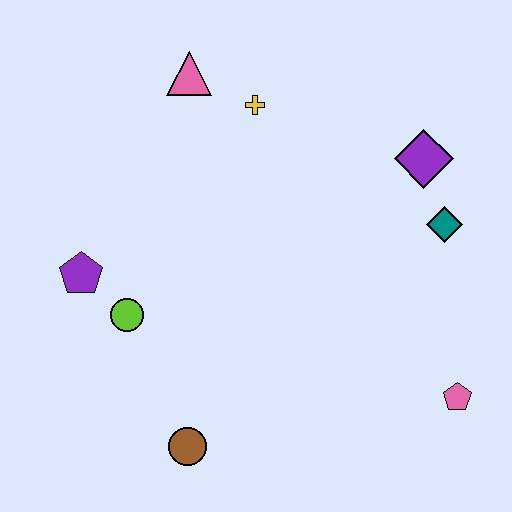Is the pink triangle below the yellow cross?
No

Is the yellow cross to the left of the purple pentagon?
No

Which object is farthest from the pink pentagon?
The pink triangle is farthest from the pink pentagon.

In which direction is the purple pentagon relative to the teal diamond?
The purple pentagon is to the left of the teal diamond.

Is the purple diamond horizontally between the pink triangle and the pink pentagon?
Yes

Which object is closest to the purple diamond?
The teal diamond is closest to the purple diamond.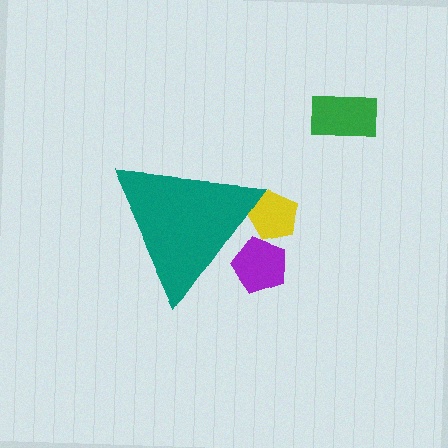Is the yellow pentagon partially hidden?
Yes, the yellow pentagon is partially hidden behind the teal triangle.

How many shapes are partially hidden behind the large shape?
2 shapes are partially hidden.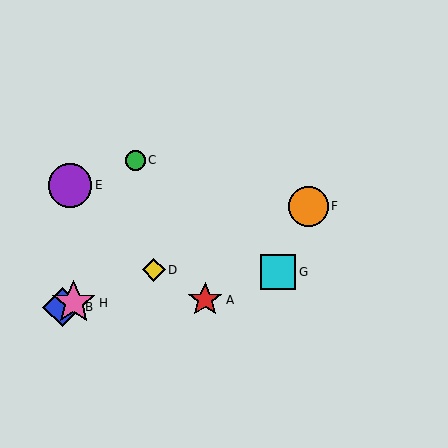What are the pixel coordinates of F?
Object F is at (308, 206).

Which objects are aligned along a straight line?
Objects B, D, F, H are aligned along a straight line.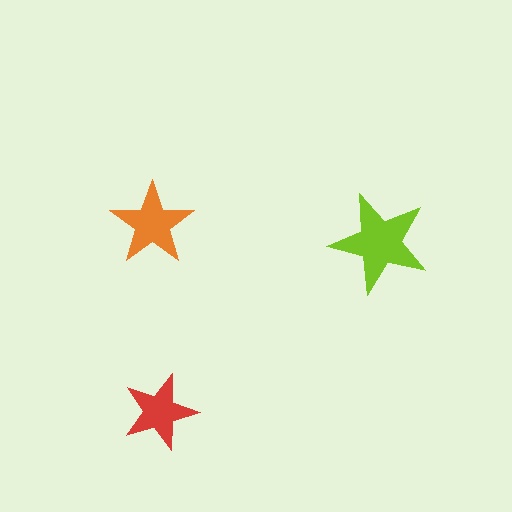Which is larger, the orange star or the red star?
The orange one.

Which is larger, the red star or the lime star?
The lime one.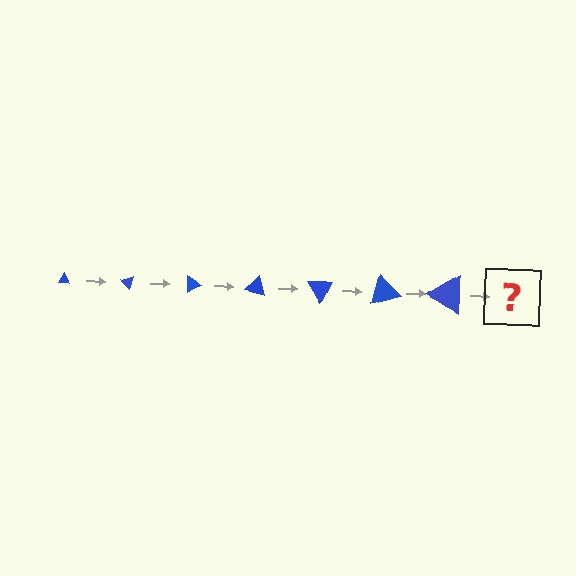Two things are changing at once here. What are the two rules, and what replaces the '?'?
The two rules are that the triangle grows larger each step and it rotates 45 degrees each step. The '?' should be a triangle, larger than the previous one and rotated 315 degrees from the start.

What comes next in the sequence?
The next element should be a triangle, larger than the previous one and rotated 315 degrees from the start.